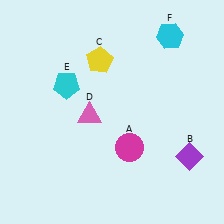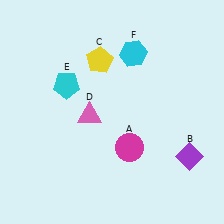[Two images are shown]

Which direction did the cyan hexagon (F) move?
The cyan hexagon (F) moved left.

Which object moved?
The cyan hexagon (F) moved left.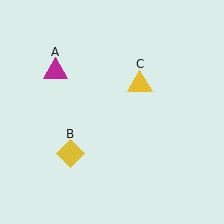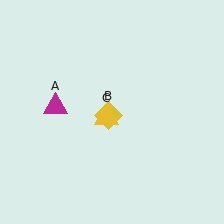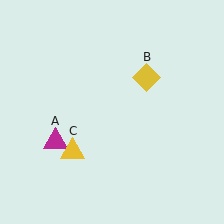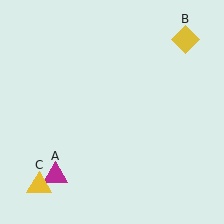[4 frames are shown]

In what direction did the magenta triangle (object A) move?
The magenta triangle (object A) moved down.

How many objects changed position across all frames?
3 objects changed position: magenta triangle (object A), yellow diamond (object B), yellow triangle (object C).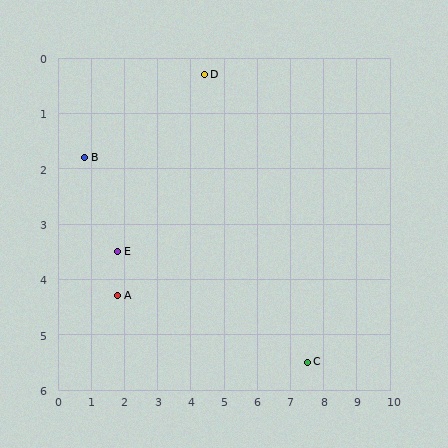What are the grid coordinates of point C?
Point C is at approximately (7.5, 5.5).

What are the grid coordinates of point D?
Point D is at approximately (4.4, 0.3).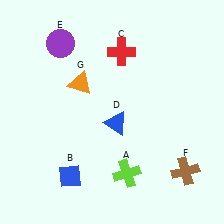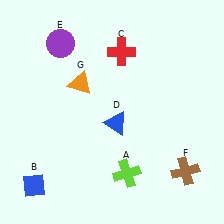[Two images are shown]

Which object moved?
The blue diamond (B) moved left.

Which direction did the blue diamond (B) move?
The blue diamond (B) moved left.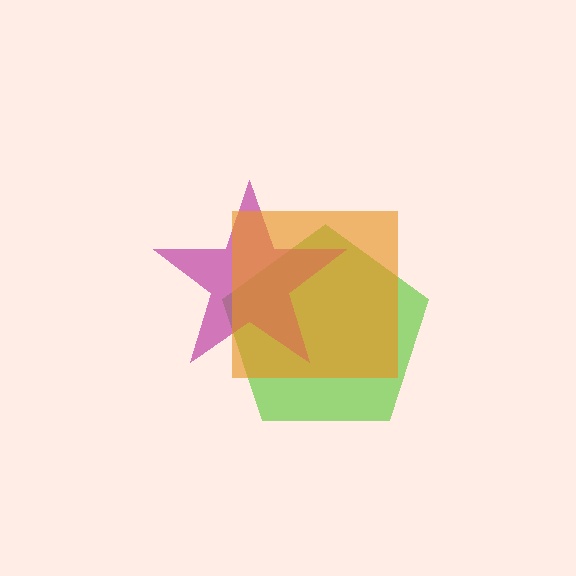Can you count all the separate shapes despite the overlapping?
Yes, there are 3 separate shapes.